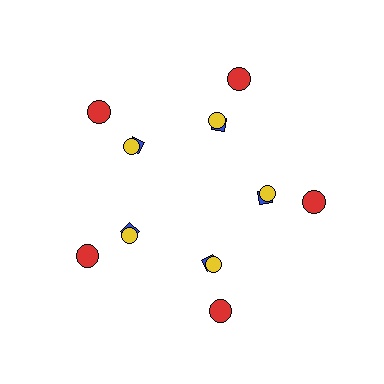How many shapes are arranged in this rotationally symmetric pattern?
There are 15 shapes, arranged in 5 groups of 3.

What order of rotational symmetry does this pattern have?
This pattern has 5-fold rotational symmetry.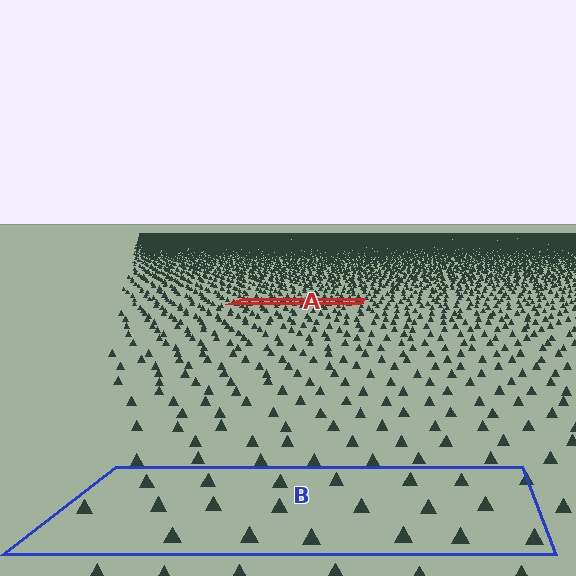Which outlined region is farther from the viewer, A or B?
Region A is farther from the viewer — the texture elements inside it appear smaller and more densely packed.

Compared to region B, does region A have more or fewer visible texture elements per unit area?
Region A has more texture elements per unit area — they are packed more densely because it is farther away.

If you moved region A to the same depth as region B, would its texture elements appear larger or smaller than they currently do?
They would appear larger. At a closer depth, the same texture elements are projected at a bigger on-screen size.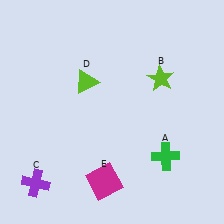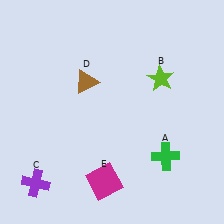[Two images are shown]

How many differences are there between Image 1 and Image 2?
There is 1 difference between the two images.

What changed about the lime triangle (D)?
In Image 1, D is lime. In Image 2, it changed to brown.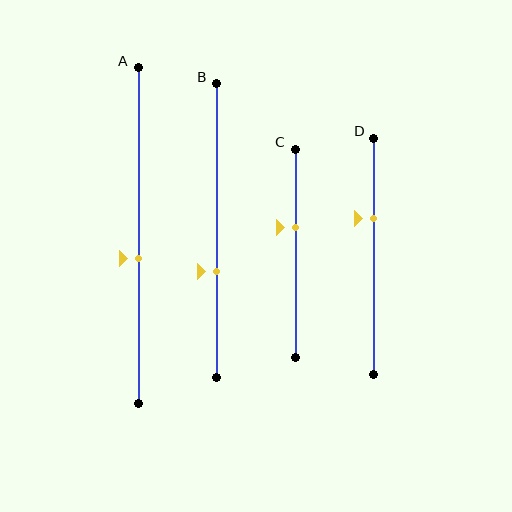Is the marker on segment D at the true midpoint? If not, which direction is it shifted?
No, the marker on segment D is shifted upward by about 16% of the segment length.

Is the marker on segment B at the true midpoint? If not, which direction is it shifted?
No, the marker on segment B is shifted downward by about 14% of the segment length.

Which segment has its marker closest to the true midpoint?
Segment A has its marker closest to the true midpoint.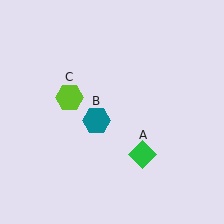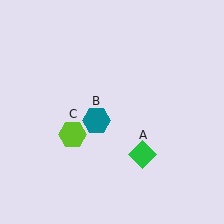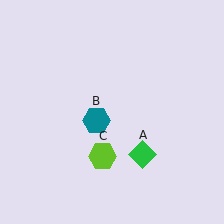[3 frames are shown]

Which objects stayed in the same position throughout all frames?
Green diamond (object A) and teal hexagon (object B) remained stationary.